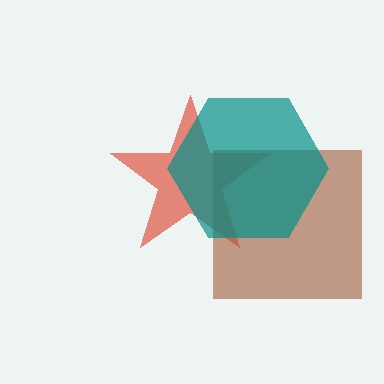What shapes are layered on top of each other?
The layered shapes are: a red star, a brown square, a teal hexagon.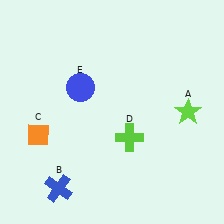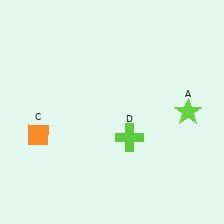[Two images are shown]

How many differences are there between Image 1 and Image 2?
There are 2 differences between the two images.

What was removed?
The blue circle (E), the blue cross (B) were removed in Image 2.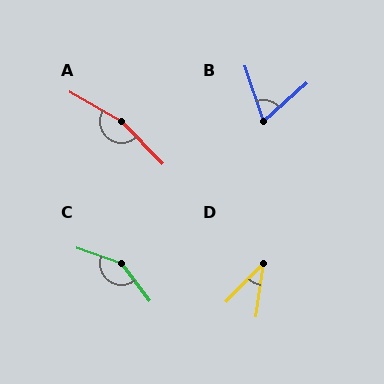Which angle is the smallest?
D, at approximately 37 degrees.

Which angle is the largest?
A, at approximately 164 degrees.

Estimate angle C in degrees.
Approximately 147 degrees.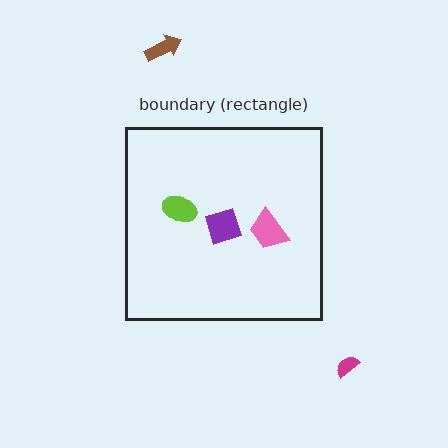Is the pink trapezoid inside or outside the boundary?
Inside.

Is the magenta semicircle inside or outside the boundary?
Outside.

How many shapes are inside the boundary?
3 inside, 2 outside.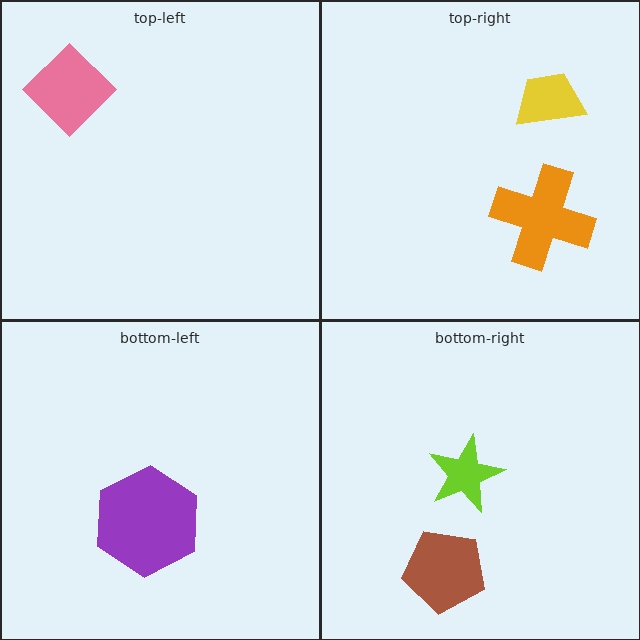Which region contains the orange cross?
The top-right region.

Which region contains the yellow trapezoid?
The top-right region.